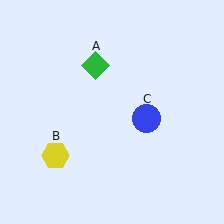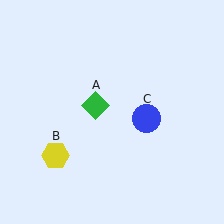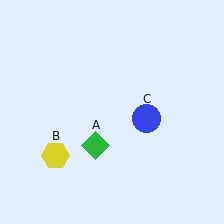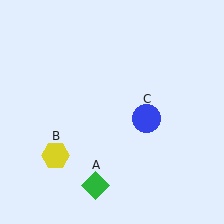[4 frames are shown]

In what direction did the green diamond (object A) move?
The green diamond (object A) moved down.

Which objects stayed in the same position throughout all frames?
Yellow hexagon (object B) and blue circle (object C) remained stationary.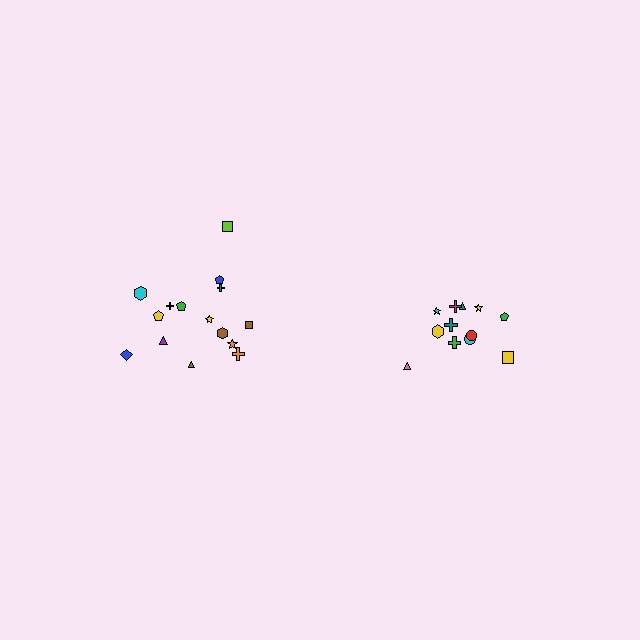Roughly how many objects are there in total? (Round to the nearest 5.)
Roughly 25 objects in total.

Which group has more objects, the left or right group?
The left group.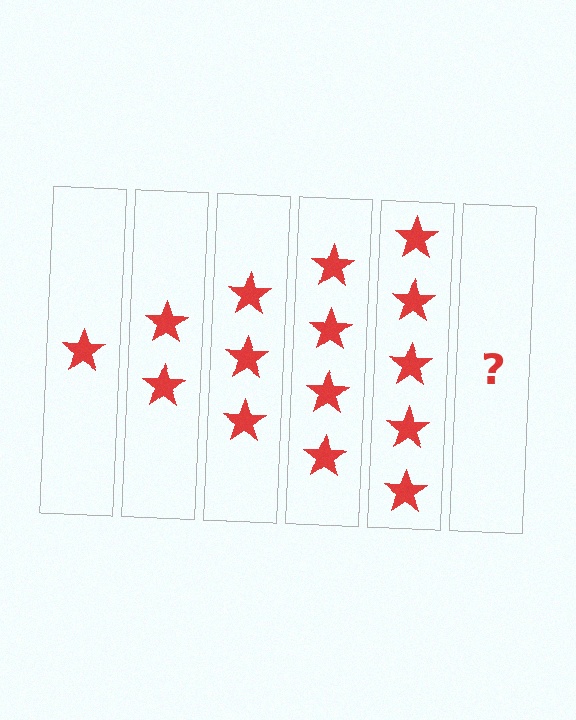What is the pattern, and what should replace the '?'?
The pattern is that each step adds one more star. The '?' should be 6 stars.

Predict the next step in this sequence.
The next step is 6 stars.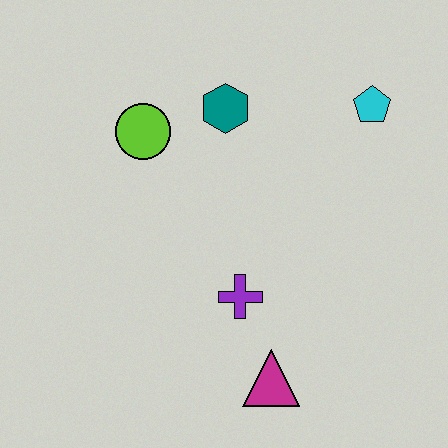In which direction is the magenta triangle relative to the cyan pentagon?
The magenta triangle is below the cyan pentagon.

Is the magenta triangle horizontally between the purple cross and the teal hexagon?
No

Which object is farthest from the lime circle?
The magenta triangle is farthest from the lime circle.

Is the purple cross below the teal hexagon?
Yes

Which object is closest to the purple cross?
The magenta triangle is closest to the purple cross.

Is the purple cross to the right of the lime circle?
Yes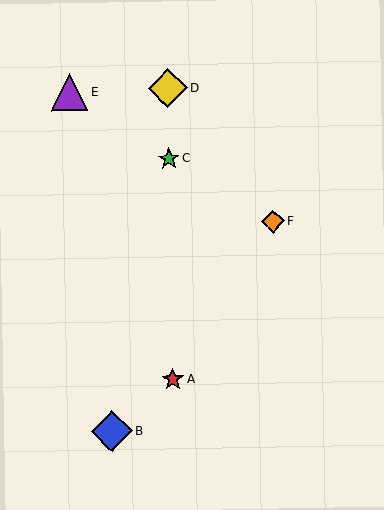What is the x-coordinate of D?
Object D is at x≈168.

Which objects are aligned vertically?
Objects A, C, D are aligned vertically.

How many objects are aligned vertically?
3 objects (A, C, D) are aligned vertically.